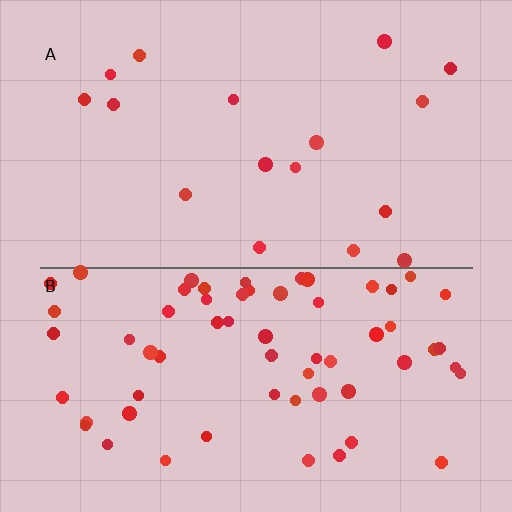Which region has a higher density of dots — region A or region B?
B (the bottom).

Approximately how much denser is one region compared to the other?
Approximately 3.7× — region B over region A.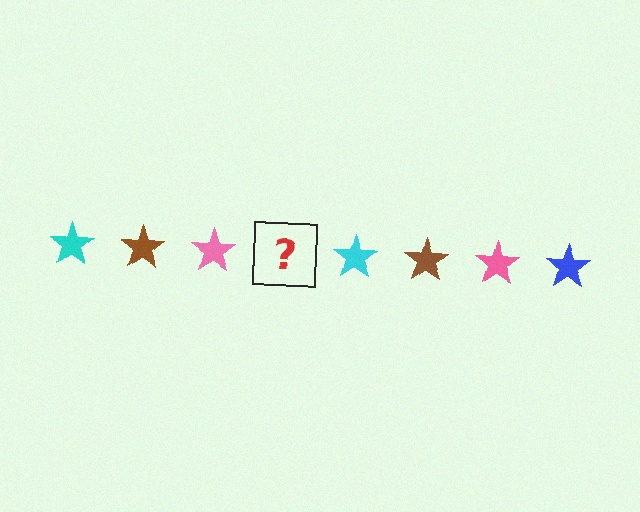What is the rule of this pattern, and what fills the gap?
The rule is that the pattern cycles through cyan, brown, pink, blue stars. The gap should be filled with a blue star.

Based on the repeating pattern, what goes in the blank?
The blank should be a blue star.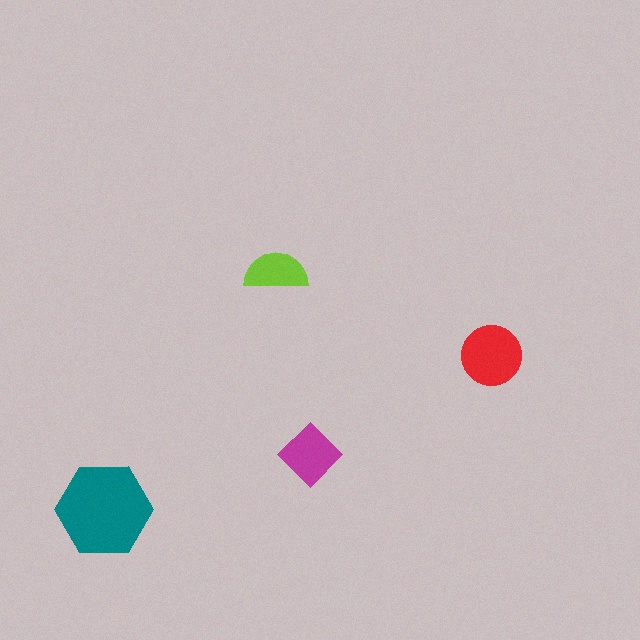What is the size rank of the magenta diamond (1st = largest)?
3rd.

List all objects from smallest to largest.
The lime semicircle, the magenta diamond, the red circle, the teal hexagon.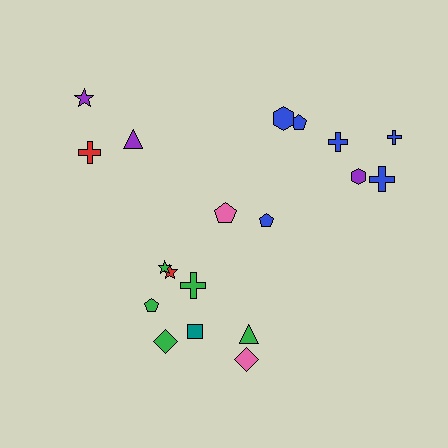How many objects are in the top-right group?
There are 7 objects.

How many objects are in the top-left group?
There are 4 objects.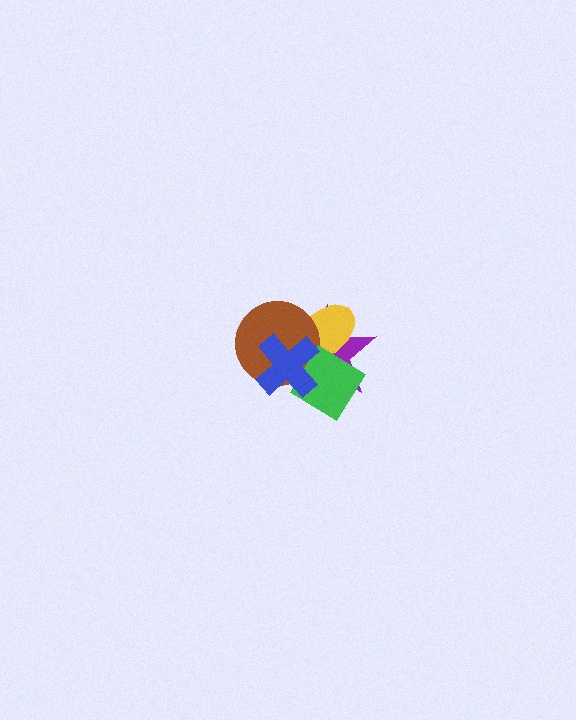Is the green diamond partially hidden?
Yes, it is partially covered by another shape.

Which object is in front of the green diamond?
The blue cross is in front of the green diamond.